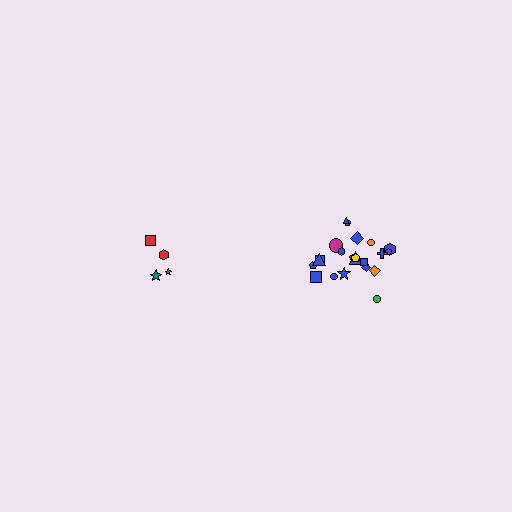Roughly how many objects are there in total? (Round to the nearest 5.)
Roughly 25 objects in total.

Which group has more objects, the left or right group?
The right group.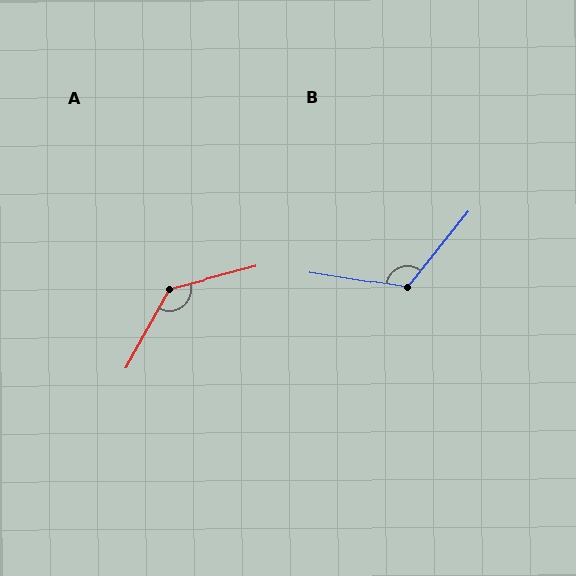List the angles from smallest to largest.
B (120°), A (134°).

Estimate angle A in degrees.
Approximately 134 degrees.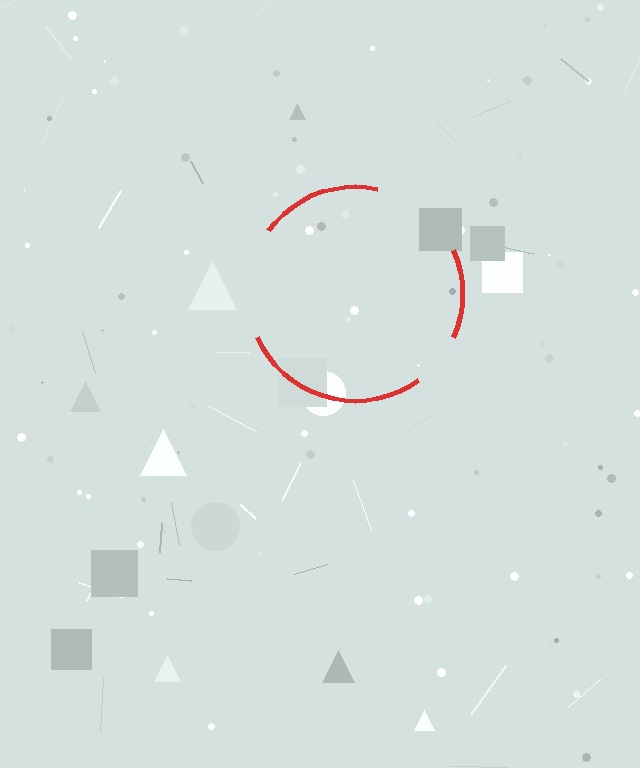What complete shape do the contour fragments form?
The contour fragments form a circle.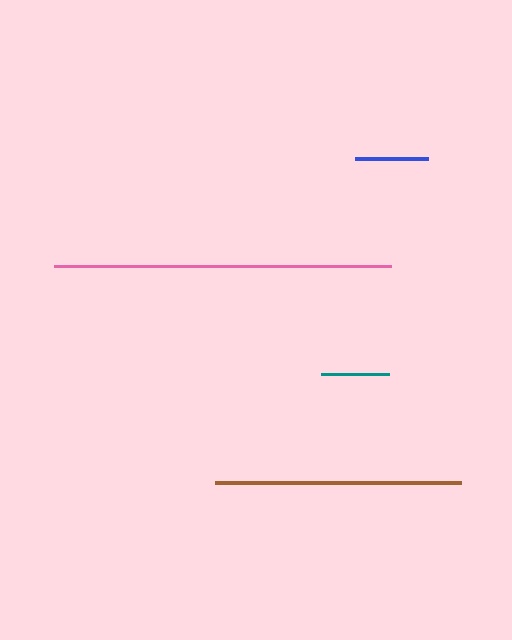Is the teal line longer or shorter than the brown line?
The brown line is longer than the teal line.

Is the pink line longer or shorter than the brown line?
The pink line is longer than the brown line.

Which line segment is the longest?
The pink line is the longest at approximately 337 pixels.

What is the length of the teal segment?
The teal segment is approximately 69 pixels long.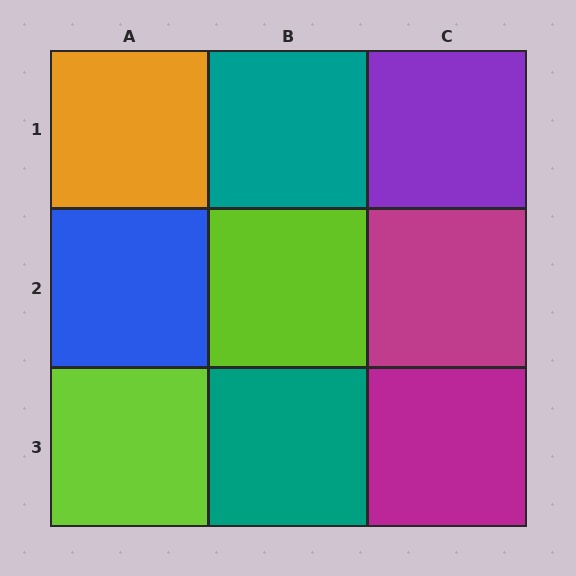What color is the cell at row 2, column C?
Magenta.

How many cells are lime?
2 cells are lime.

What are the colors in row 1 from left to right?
Orange, teal, purple.